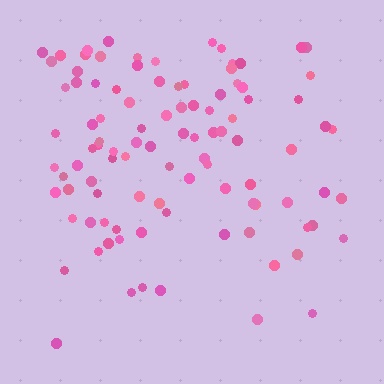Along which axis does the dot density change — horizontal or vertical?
Vertical.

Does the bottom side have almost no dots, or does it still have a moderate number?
Still a moderate number, just noticeably fewer than the top.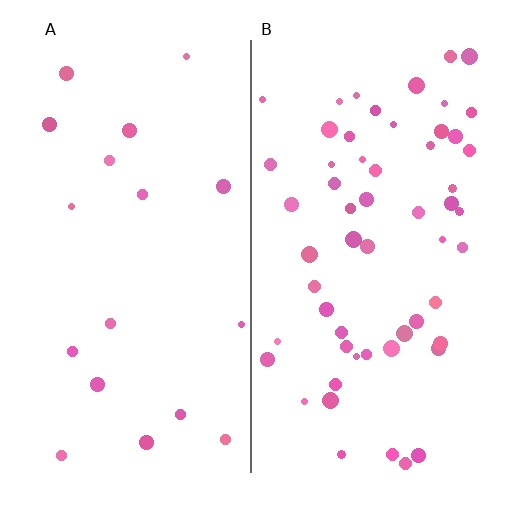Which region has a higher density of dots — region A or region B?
B (the right).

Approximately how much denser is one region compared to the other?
Approximately 3.2× — region B over region A.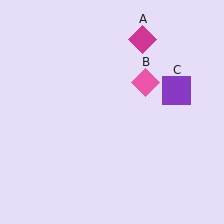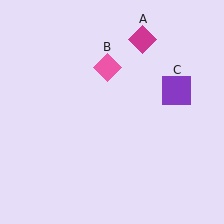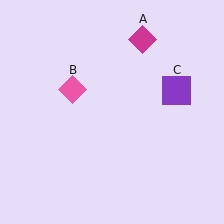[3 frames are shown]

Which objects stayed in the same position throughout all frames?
Magenta diamond (object A) and purple square (object C) remained stationary.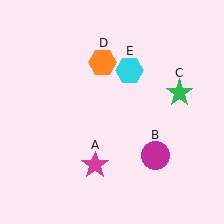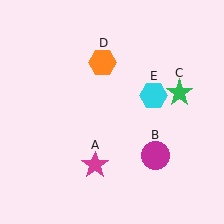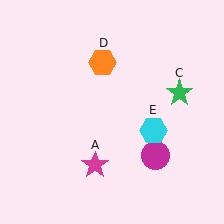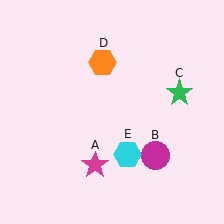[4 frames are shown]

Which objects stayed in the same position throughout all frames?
Magenta star (object A) and magenta circle (object B) and green star (object C) and orange hexagon (object D) remained stationary.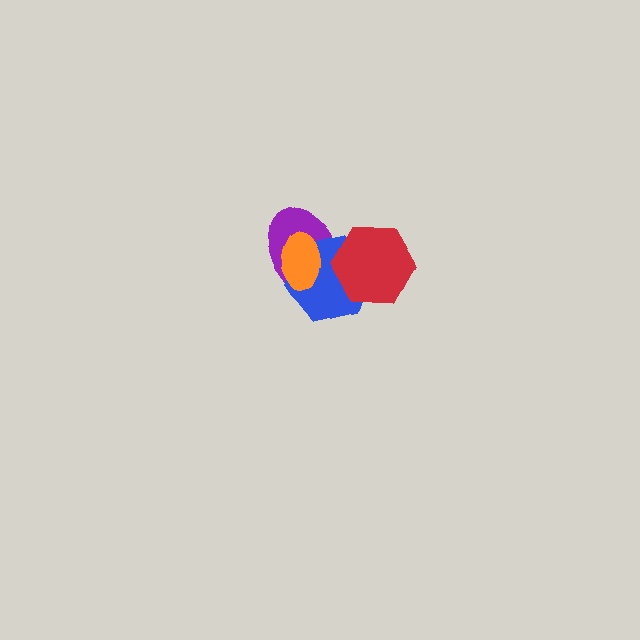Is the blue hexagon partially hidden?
Yes, it is partially covered by another shape.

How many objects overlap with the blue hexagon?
3 objects overlap with the blue hexagon.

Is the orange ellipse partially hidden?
No, no other shape covers it.